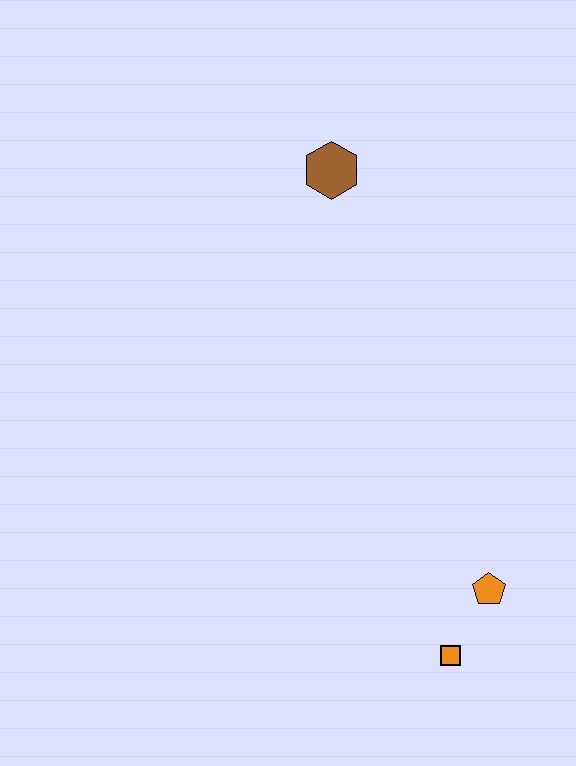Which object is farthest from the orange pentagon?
The brown hexagon is farthest from the orange pentagon.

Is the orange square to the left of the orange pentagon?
Yes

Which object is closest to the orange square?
The orange pentagon is closest to the orange square.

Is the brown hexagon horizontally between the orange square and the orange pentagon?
No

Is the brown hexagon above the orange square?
Yes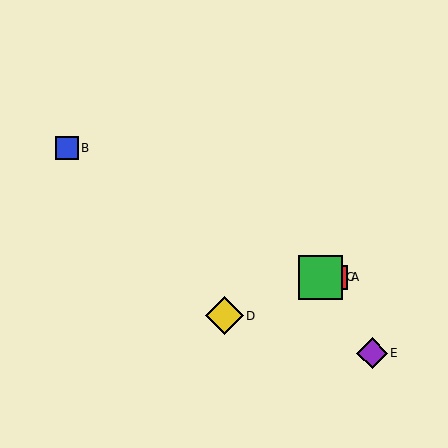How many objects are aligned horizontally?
2 objects (A, C) are aligned horizontally.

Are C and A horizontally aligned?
Yes, both are at y≈277.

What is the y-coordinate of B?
Object B is at y≈148.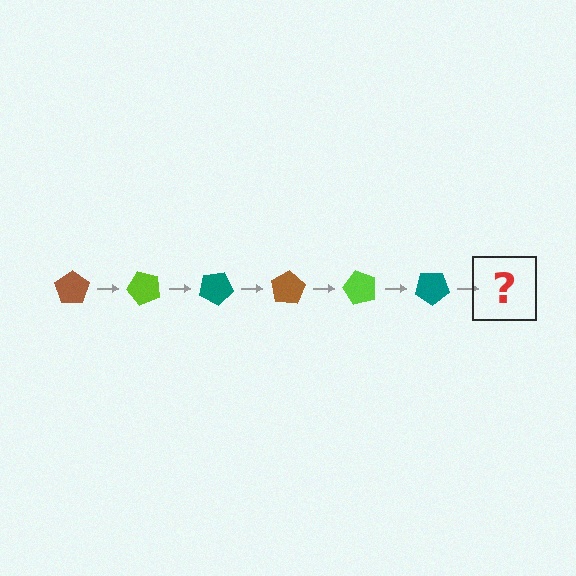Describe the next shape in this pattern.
It should be a brown pentagon, rotated 300 degrees from the start.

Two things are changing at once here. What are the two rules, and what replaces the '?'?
The two rules are that it rotates 50 degrees each step and the color cycles through brown, lime, and teal. The '?' should be a brown pentagon, rotated 300 degrees from the start.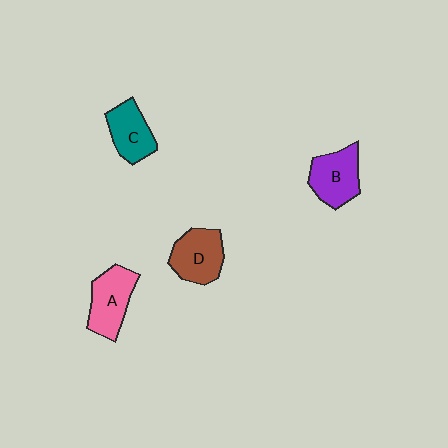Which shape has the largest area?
Shape A (pink).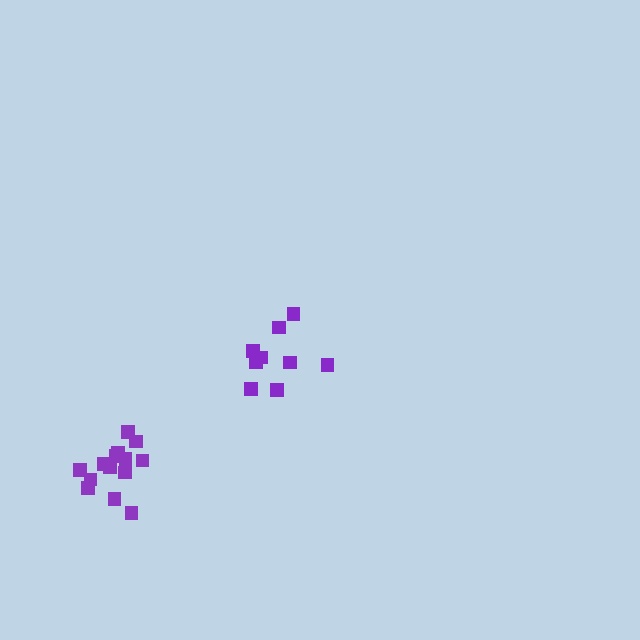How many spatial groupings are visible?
There are 2 spatial groupings.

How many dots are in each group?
Group 1: 9 dots, Group 2: 14 dots (23 total).